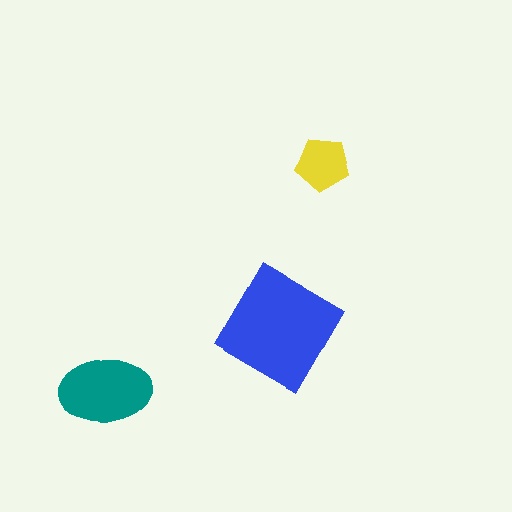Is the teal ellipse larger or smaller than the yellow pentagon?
Larger.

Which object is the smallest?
The yellow pentagon.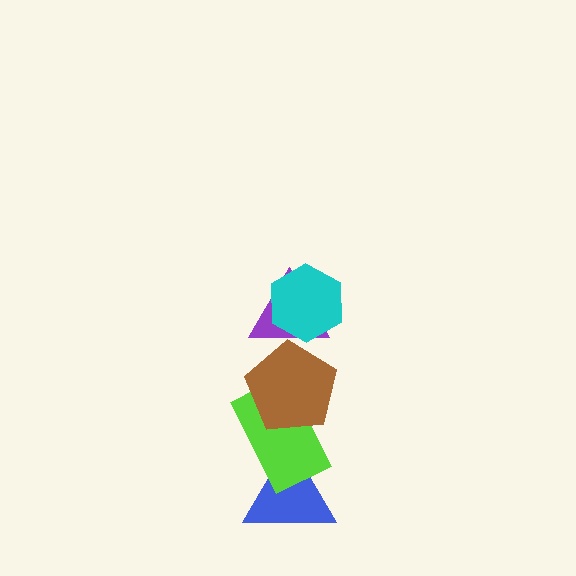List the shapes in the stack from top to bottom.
From top to bottom: the cyan hexagon, the purple triangle, the brown pentagon, the lime rectangle, the blue triangle.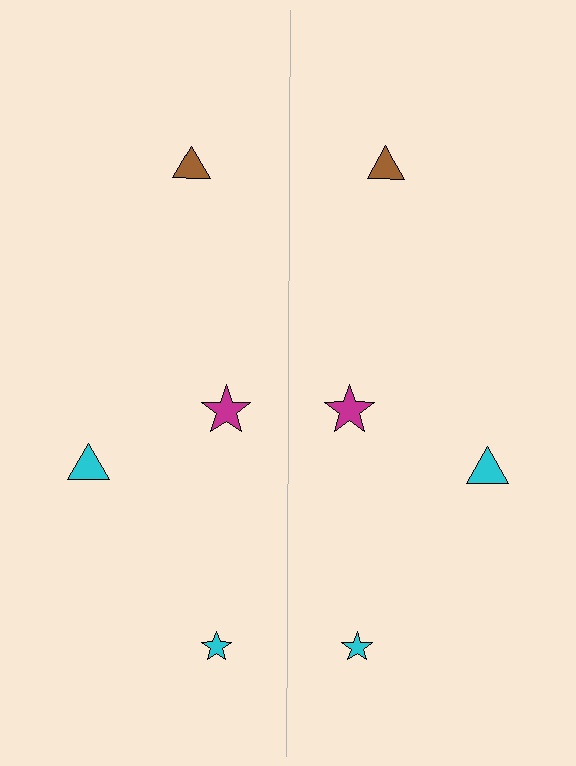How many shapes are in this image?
There are 8 shapes in this image.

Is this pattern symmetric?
Yes, this pattern has bilateral (reflection) symmetry.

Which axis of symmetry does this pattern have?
The pattern has a vertical axis of symmetry running through the center of the image.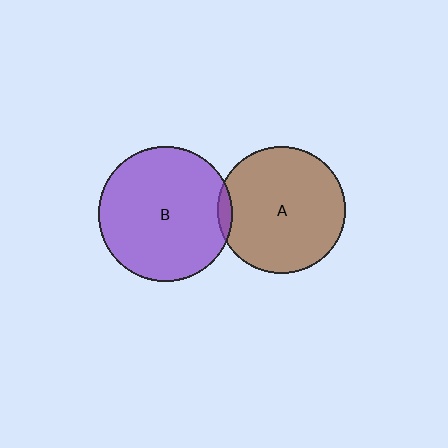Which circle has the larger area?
Circle B (purple).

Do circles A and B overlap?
Yes.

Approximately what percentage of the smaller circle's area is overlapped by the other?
Approximately 5%.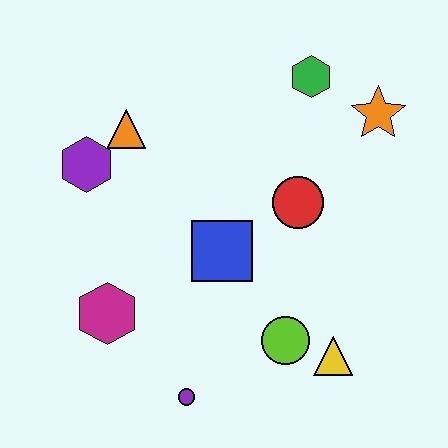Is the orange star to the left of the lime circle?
No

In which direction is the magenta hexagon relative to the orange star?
The magenta hexagon is to the left of the orange star.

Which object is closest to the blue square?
The red circle is closest to the blue square.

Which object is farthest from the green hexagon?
The purple circle is farthest from the green hexagon.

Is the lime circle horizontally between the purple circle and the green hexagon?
Yes